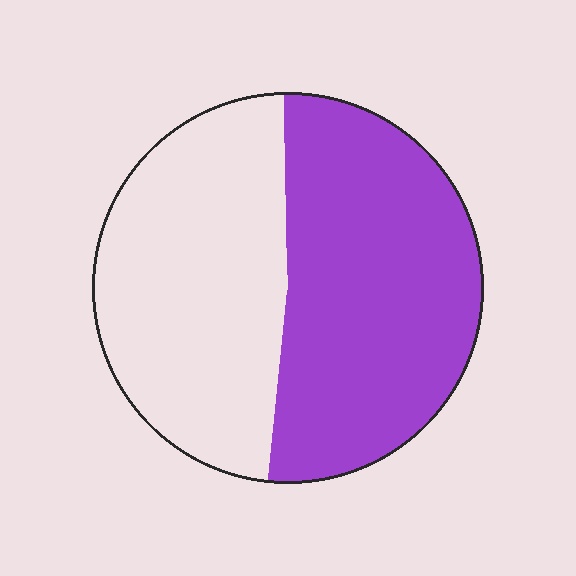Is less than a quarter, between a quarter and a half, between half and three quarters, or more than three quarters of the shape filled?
Between half and three quarters.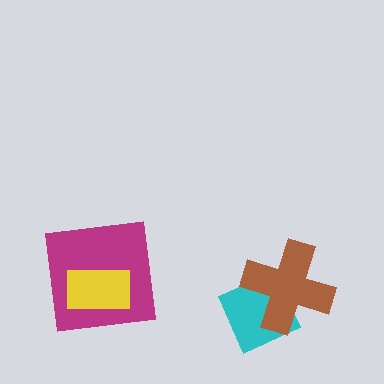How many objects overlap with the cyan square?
1 object overlaps with the cyan square.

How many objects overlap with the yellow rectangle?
1 object overlaps with the yellow rectangle.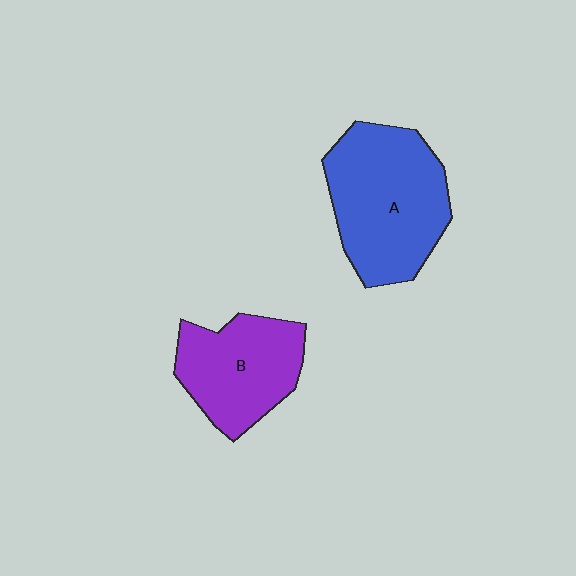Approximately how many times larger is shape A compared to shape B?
Approximately 1.4 times.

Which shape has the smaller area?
Shape B (purple).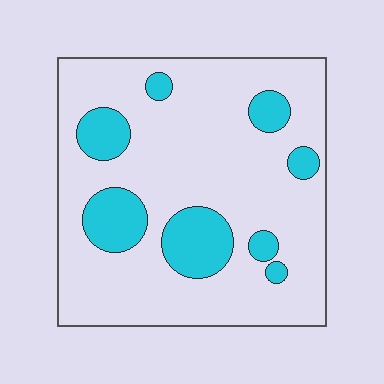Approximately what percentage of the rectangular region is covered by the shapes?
Approximately 20%.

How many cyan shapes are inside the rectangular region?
8.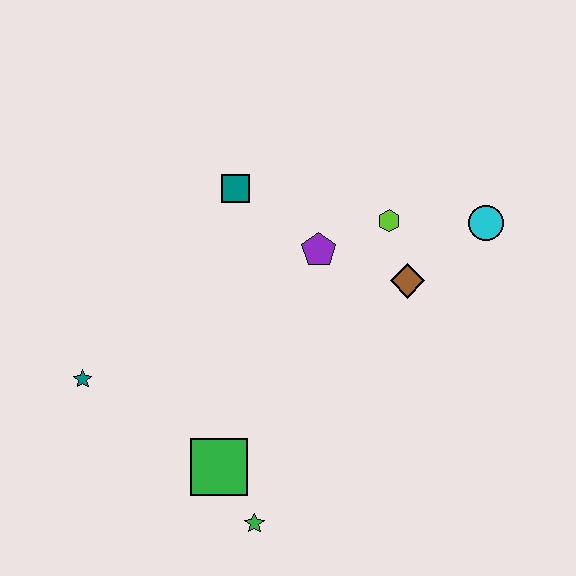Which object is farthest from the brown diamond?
The teal star is farthest from the brown diamond.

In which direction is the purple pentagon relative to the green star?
The purple pentagon is above the green star.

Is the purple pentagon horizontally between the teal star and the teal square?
No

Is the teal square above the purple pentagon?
Yes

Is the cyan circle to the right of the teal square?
Yes